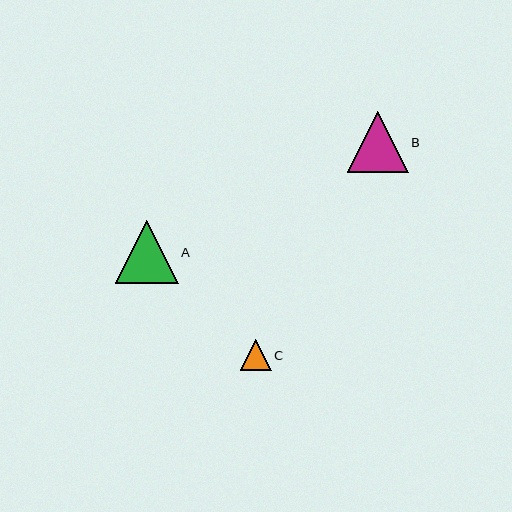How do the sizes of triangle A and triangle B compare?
Triangle A and triangle B are approximately the same size.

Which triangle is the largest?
Triangle A is the largest with a size of approximately 63 pixels.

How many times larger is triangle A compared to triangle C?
Triangle A is approximately 2.0 times the size of triangle C.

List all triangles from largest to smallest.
From largest to smallest: A, B, C.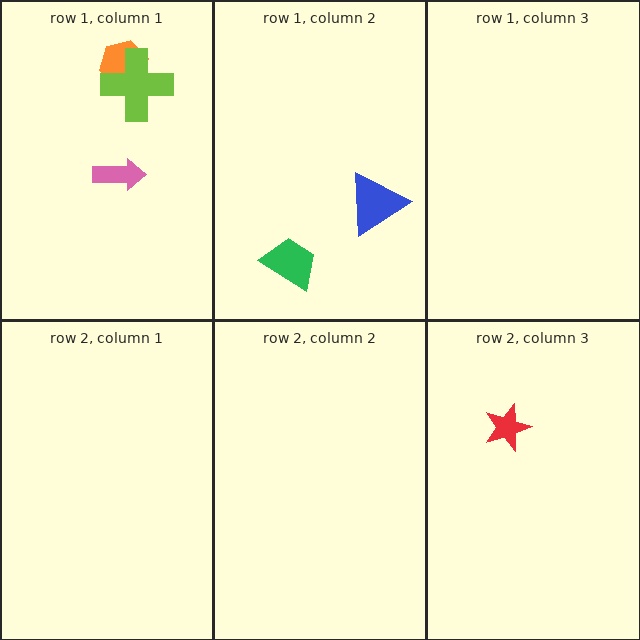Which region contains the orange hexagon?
The row 1, column 1 region.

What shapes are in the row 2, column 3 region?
The red star.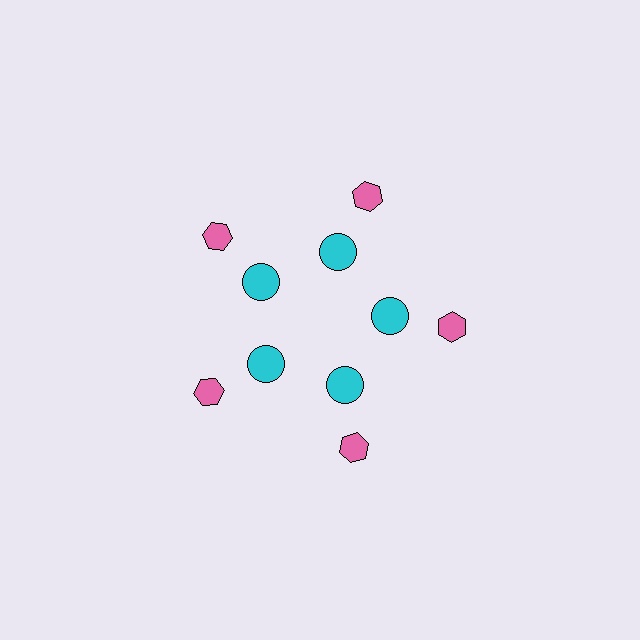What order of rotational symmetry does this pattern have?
This pattern has 5-fold rotational symmetry.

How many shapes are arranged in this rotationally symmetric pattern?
There are 10 shapes, arranged in 5 groups of 2.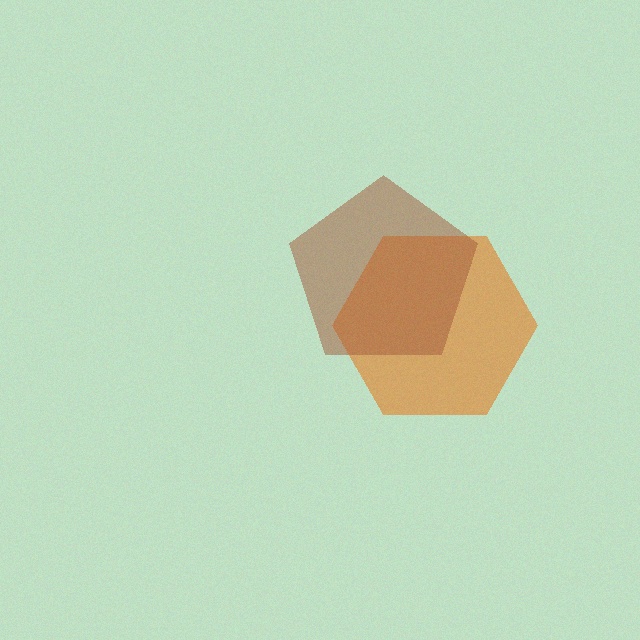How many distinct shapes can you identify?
There are 2 distinct shapes: an orange hexagon, a brown pentagon.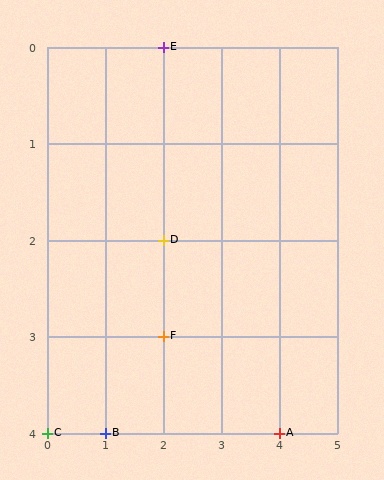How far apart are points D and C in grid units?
Points D and C are 2 columns and 2 rows apart (about 2.8 grid units diagonally).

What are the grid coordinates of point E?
Point E is at grid coordinates (2, 0).